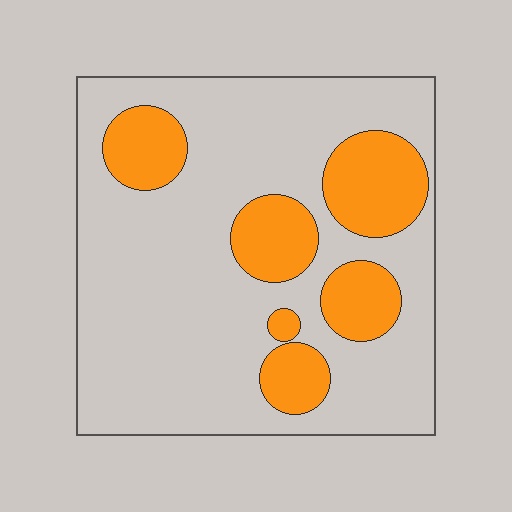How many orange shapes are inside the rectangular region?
6.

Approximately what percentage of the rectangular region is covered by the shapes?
Approximately 25%.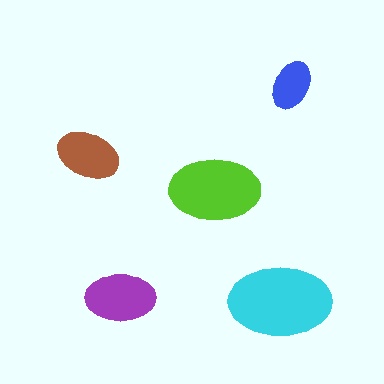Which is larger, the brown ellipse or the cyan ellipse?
The cyan one.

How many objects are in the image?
There are 5 objects in the image.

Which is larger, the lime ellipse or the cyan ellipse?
The cyan one.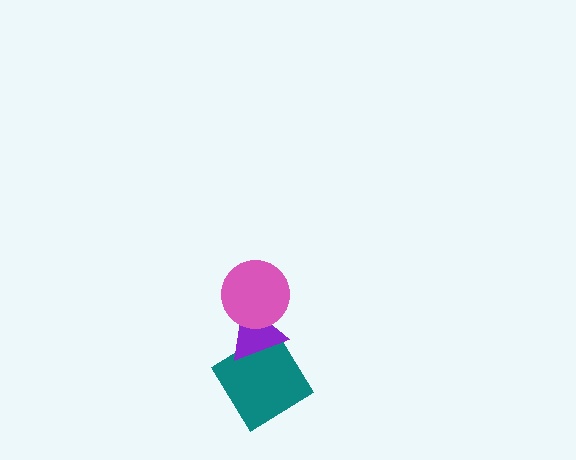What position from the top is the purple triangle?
The purple triangle is 2nd from the top.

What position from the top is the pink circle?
The pink circle is 1st from the top.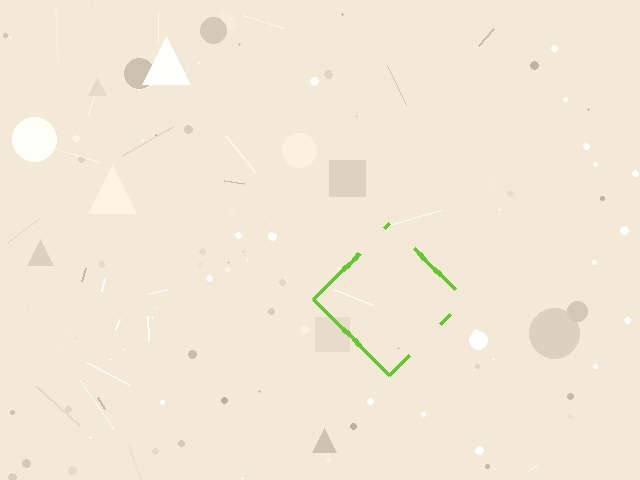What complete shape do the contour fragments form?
The contour fragments form a diamond.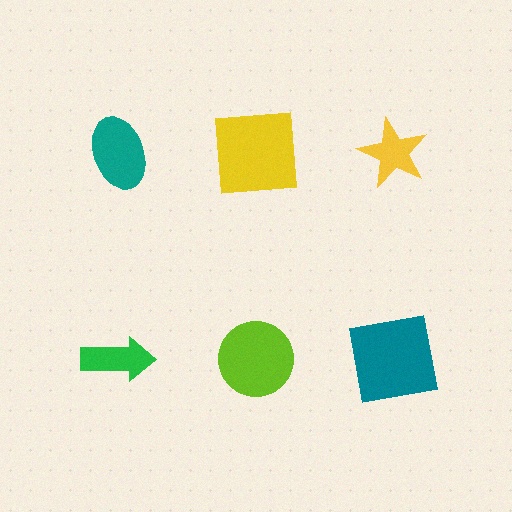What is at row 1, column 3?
A yellow star.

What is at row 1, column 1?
A teal ellipse.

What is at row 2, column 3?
A teal square.